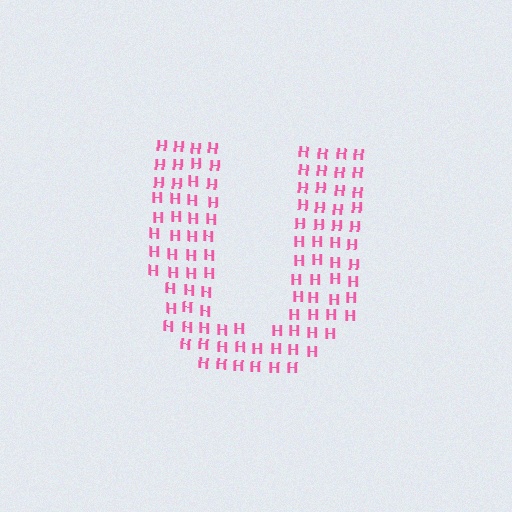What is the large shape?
The large shape is the letter U.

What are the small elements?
The small elements are letter H's.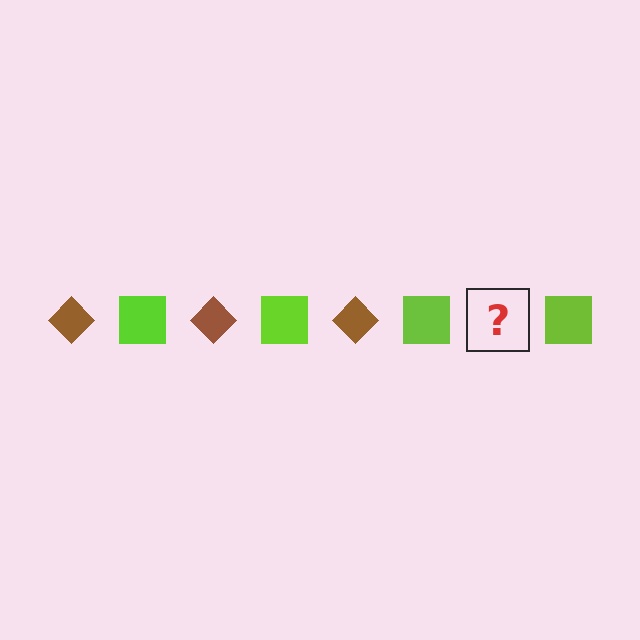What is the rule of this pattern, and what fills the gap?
The rule is that the pattern alternates between brown diamond and lime square. The gap should be filled with a brown diamond.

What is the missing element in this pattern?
The missing element is a brown diamond.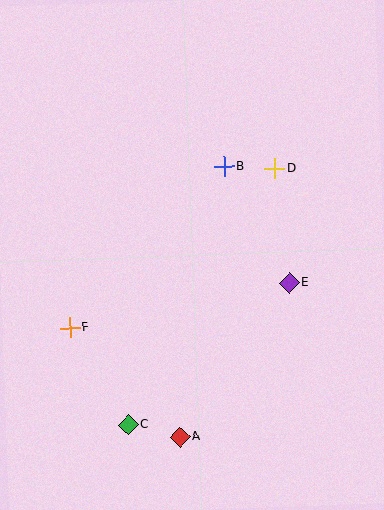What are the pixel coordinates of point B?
Point B is at (224, 166).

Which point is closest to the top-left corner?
Point B is closest to the top-left corner.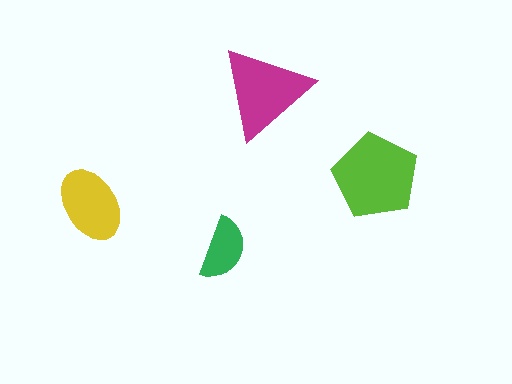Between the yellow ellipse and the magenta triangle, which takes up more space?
The magenta triangle.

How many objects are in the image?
There are 4 objects in the image.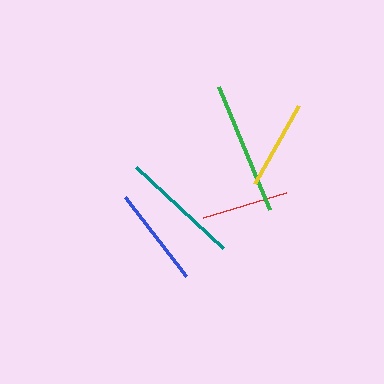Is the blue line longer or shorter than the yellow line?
The blue line is longer than the yellow line.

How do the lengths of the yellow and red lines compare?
The yellow and red lines are approximately the same length.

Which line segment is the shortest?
The red line is the shortest at approximately 86 pixels.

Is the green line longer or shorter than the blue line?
The green line is longer than the blue line.